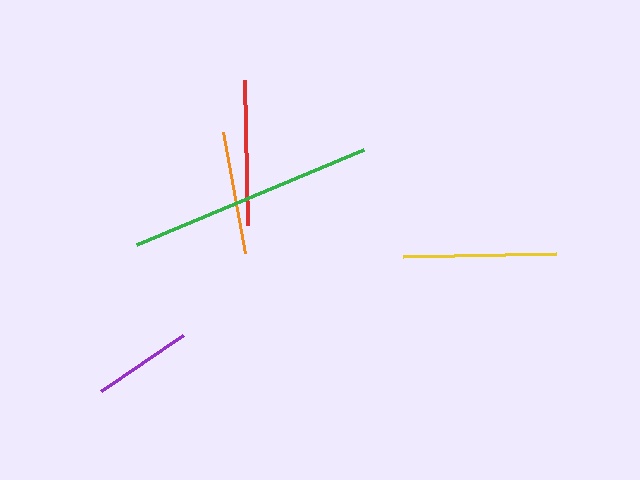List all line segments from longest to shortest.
From longest to shortest: green, yellow, red, orange, purple.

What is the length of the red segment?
The red segment is approximately 145 pixels long.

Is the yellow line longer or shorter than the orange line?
The yellow line is longer than the orange line.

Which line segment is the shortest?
The purple line is the shortest at approximately 100 pixels.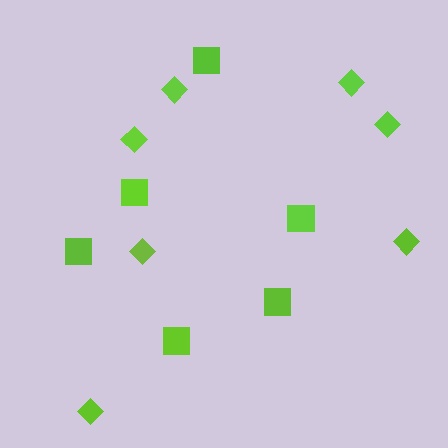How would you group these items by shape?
There are 2 groups: one group of squares (6) and one group of diamonds (7).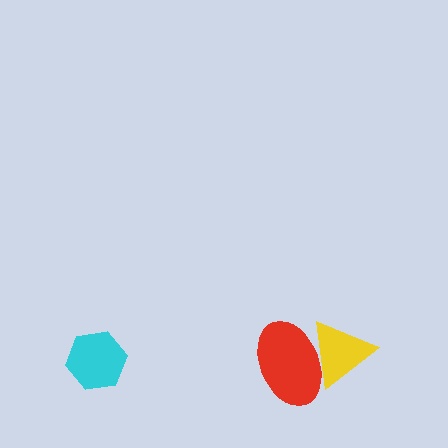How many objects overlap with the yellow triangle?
1 object overlaps with the yellow triangle.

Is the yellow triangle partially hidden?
Yes, it is partially covered by another shape.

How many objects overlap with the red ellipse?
1 object overlaps with the red ellipse.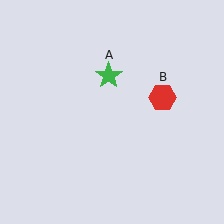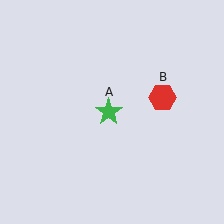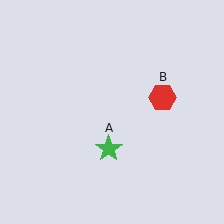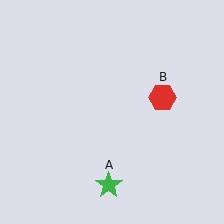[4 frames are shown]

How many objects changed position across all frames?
1 object changed position: green star (object A).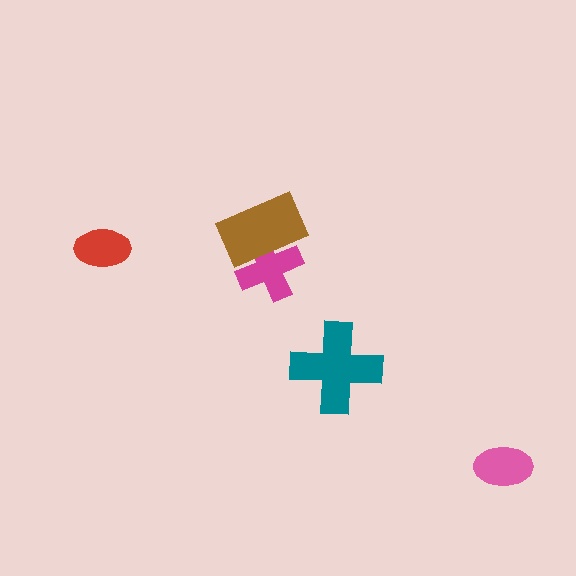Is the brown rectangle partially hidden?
No, no other shape covers it.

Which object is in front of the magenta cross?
The brown rectangle is in front of the magenta cross.